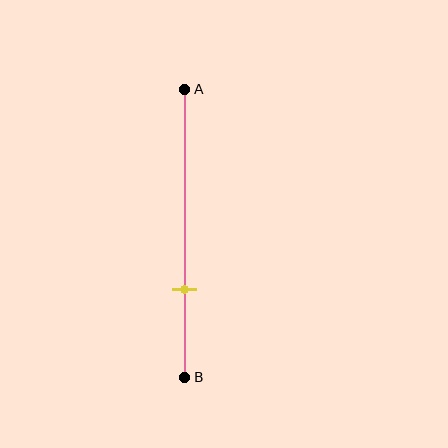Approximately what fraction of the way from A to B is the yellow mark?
The yellow mark is approximately 70% of the way from A to B.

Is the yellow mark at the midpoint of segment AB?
No, the mark is at about 70% from A, not at the 50% midpoint.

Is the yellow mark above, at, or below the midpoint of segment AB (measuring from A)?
The yellow mark is below the midpoint of segment AB.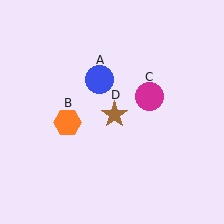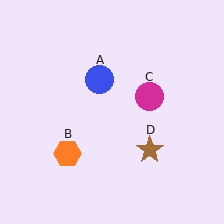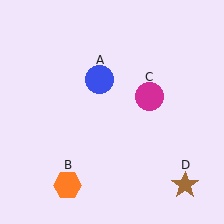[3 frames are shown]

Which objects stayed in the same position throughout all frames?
Blue circle (object A) and magenta circle (object C) remained stationary.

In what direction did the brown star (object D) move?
The brown star (object D) moved down and to the right.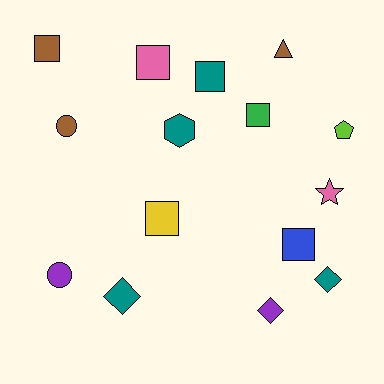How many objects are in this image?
There are 15 objects.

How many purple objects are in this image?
There are 2 purple objects.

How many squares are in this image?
There are 6 squares.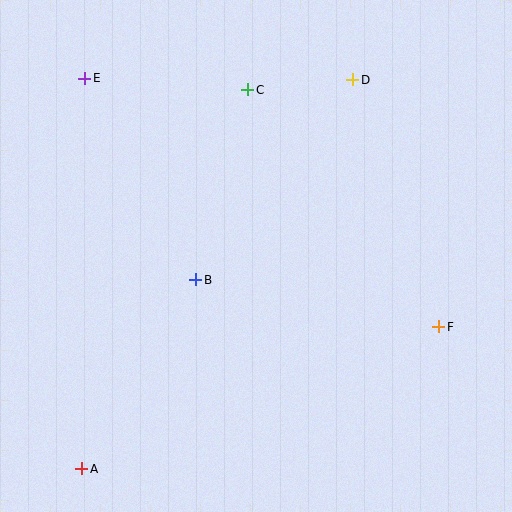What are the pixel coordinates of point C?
Point C is at (248, 90).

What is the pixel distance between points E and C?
The distance between E and C is 164 pixels.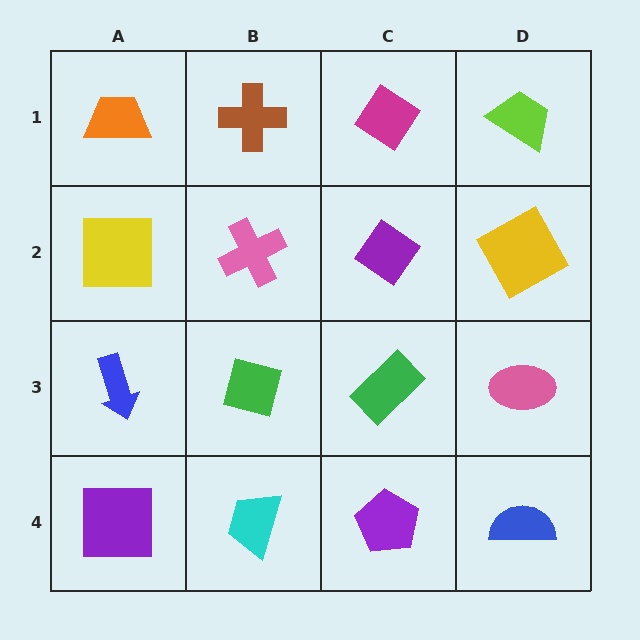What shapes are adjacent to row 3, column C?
A purple diamond (row 2, column C), a purple pentagon (row 4, column C), a green square (row 3, column B), a pink ellipse (row 3, column D).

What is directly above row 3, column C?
A purple diamond.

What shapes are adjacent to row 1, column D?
A yellow square (row 2, column D), a magenta diamond (row 1, column C).